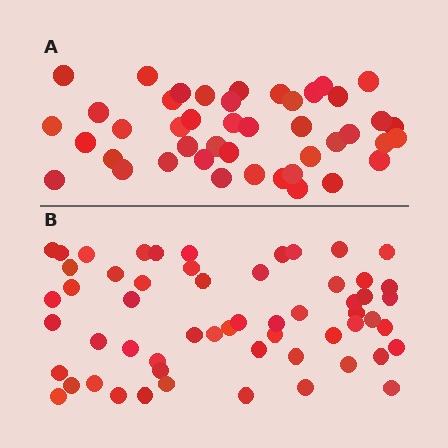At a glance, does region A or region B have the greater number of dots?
Region B (the bottom region) has more dots.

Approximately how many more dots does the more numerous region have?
Region B has approximately 15 more dots than region A.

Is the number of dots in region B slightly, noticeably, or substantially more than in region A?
Region B has noticeably more, but not dramatically so. The ratio is roughly 1.3 to 1.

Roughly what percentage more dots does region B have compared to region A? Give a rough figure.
About 30% more.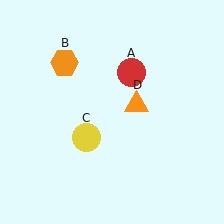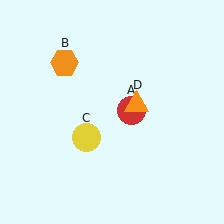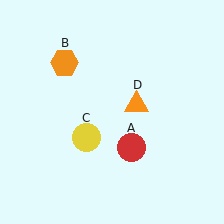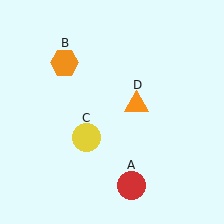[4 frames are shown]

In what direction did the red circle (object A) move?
The red circle (object A) moved down.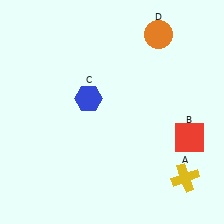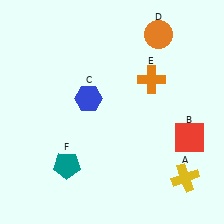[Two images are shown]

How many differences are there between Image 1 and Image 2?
There are 2 differences between the two images.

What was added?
An orange cross (E), a teal pentagon (F) were added in Image 2.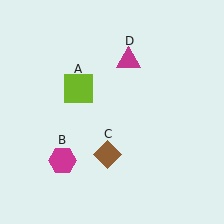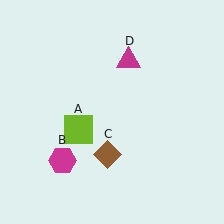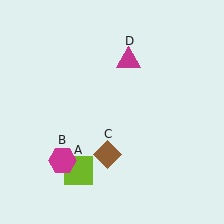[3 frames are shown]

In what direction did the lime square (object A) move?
The lime square (object A) moved down.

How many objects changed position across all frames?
1 object changed position: lime square (object A).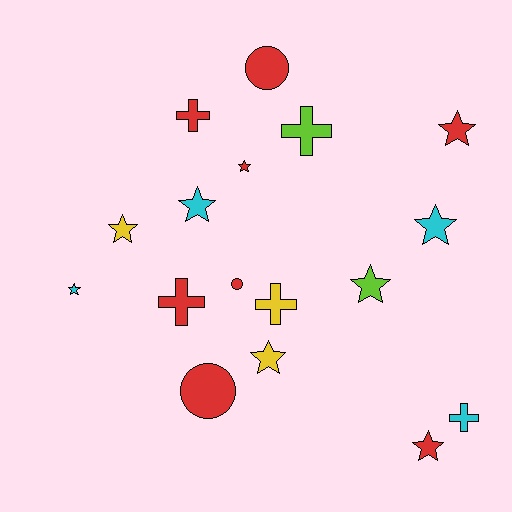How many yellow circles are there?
There are no yellow circles.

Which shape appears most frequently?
Star, with 9 objects.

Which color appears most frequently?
Red, with 8 objects.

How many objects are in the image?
There are 17 objects.